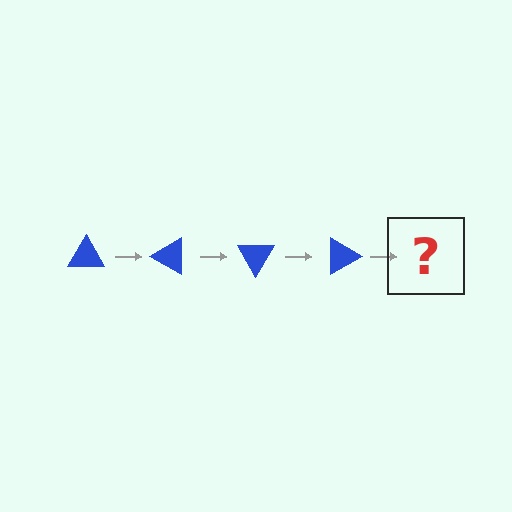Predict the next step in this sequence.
The next step is a blue triangle rotated 120 degrees.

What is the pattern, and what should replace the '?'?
The pattern is that the triangle rotates 30 degrees each step. The '?' should be a blue triangle rotated 120 degrees.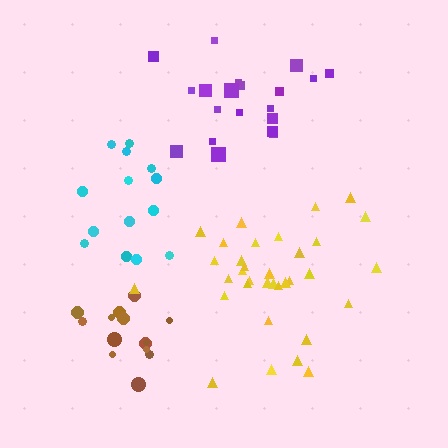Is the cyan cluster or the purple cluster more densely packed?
Purple.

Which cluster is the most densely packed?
Purple.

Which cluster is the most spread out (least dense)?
Cyan.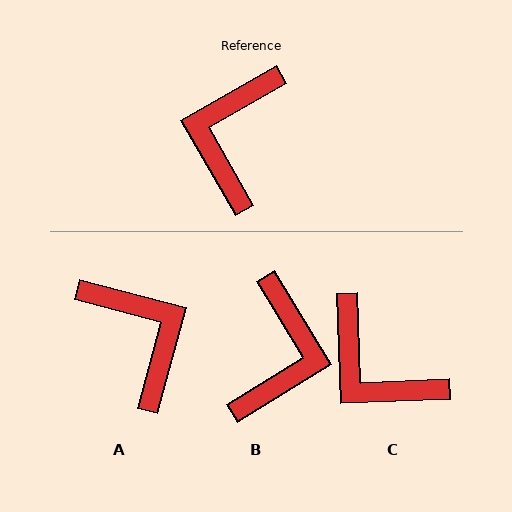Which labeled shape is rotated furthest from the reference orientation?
B, about 178 degrees away.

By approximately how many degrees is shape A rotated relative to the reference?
Approximately 135 degrees clockwise.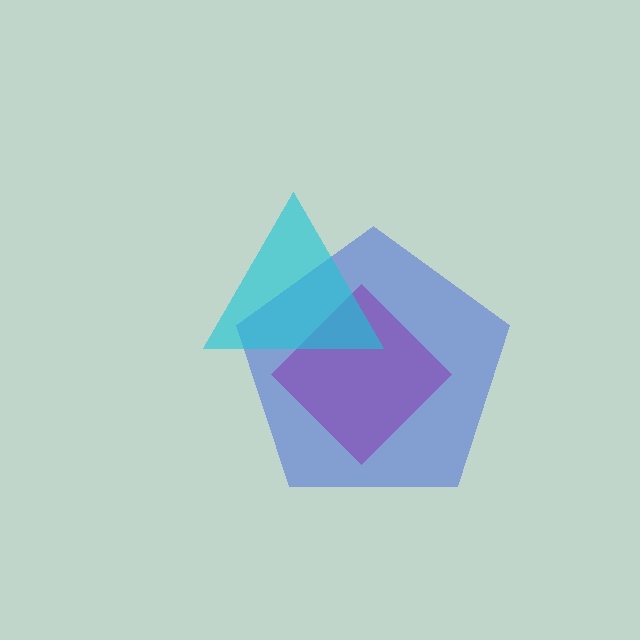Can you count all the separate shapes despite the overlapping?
Yes, there are 3 separate shapes.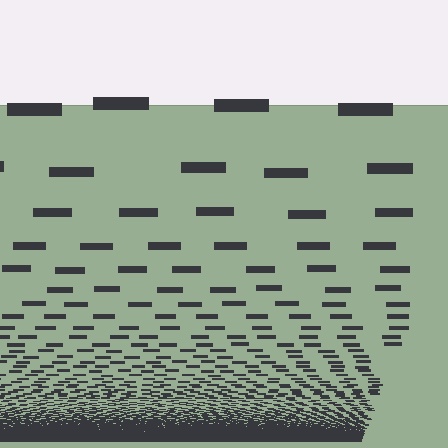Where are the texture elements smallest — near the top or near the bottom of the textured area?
Near the bottom.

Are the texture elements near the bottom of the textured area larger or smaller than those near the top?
Smaller. The gradient is inverted — elements near the bottom are smaller and denser.